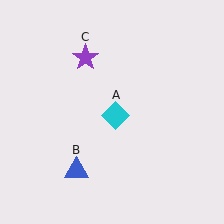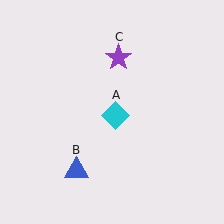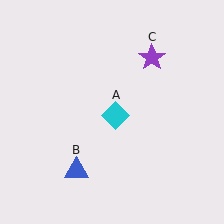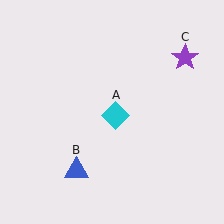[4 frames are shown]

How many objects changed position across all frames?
1 object changed position: purple star (object C).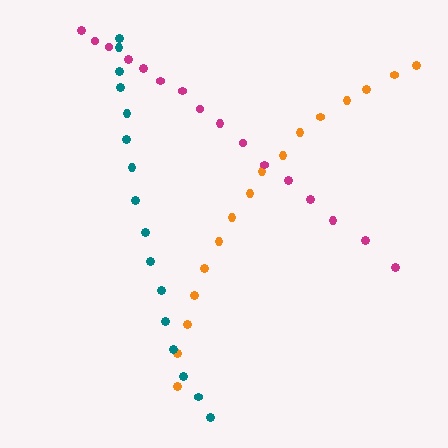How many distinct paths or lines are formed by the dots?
There are 3 distinct paths.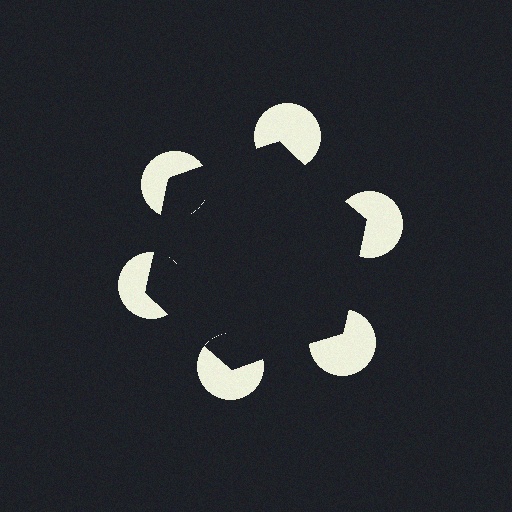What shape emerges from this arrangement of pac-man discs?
An illusory hexagon — its edges are inferred from the aligned wedge cuts in the pac-man discs, not physically drawn.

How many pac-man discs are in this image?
There are 6 — one at each vertex of the illusory hexagon.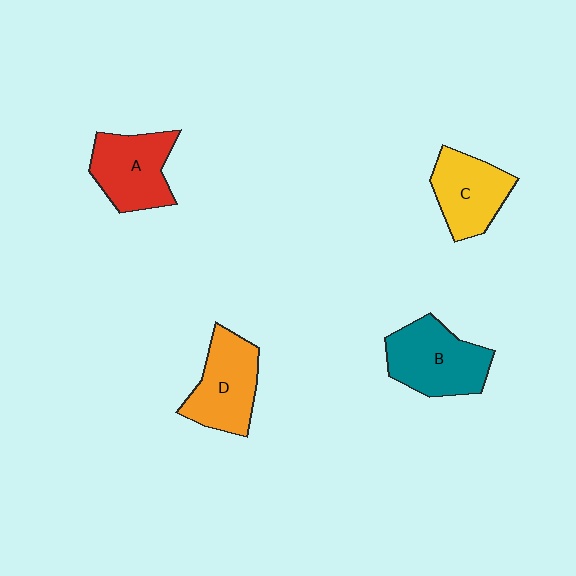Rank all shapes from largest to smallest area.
From largest to smallest: B (teal), D (orange), A (red), C (yellow).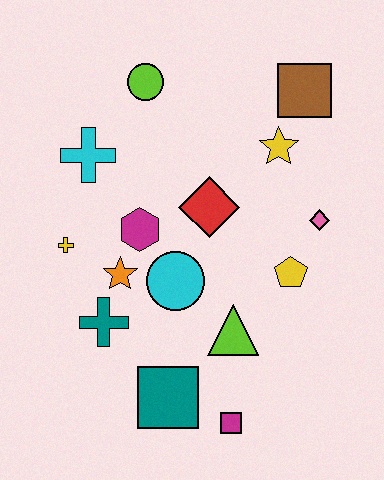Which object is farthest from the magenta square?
The lime circle is farthest from the magenta square.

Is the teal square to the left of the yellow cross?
No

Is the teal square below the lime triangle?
Yes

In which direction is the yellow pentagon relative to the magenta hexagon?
The yellow pentagon is to the right of the magenta hexagon.